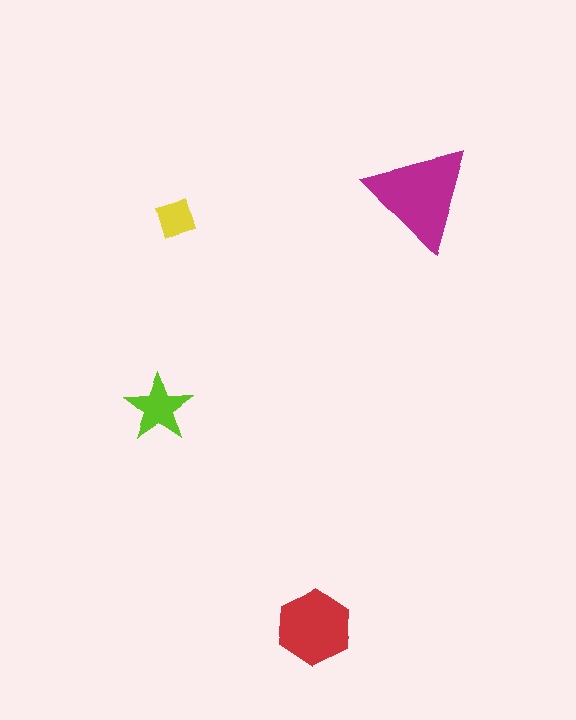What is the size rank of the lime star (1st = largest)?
3rd.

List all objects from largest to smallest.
The magenta triangle, the red hexagon, the lime star, the yellow diamond.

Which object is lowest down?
The red hexagon is bottommost.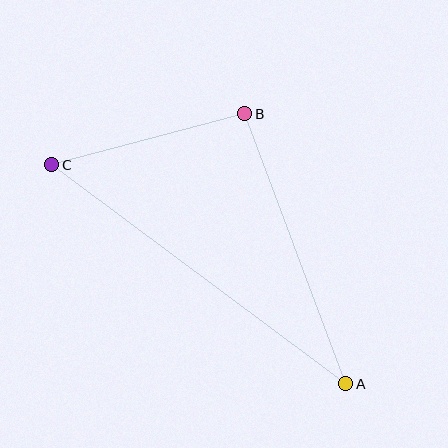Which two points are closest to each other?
Points B and C are closest to each other.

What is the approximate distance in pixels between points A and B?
The distance between A and B is approximately 288 pixels.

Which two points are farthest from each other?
Points A and C are farthest from each other.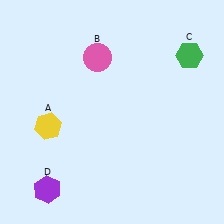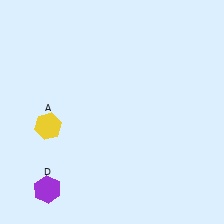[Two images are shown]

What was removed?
The green hexagon (C), the pink circle (B) were removed in Image 2.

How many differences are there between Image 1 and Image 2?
There are 2 differences between the two images.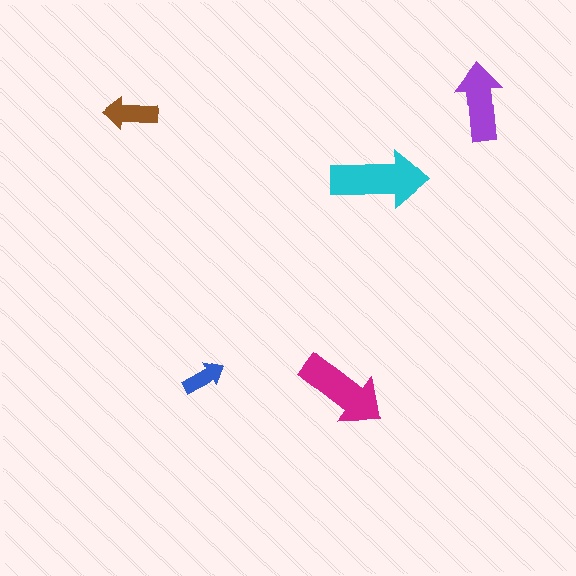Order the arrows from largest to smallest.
the cyan one, the magenta one, the purple one, the brown one, the blue one.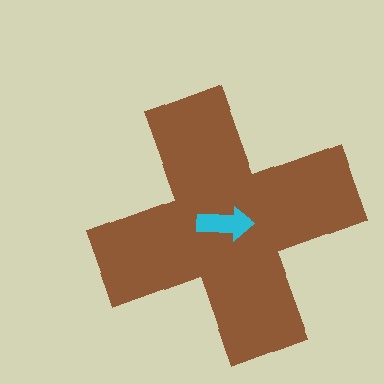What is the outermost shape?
The brown cross.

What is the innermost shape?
The cyan arrow.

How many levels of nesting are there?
2.